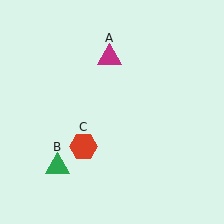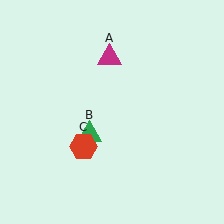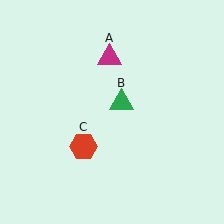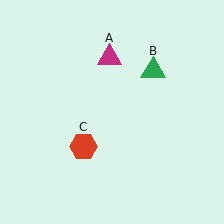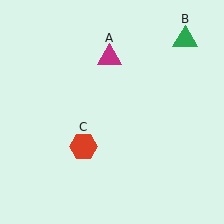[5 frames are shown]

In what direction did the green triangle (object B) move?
The green triangle (object B) moved up and to the right.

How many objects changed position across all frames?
1 object changed position: green triangle (object B).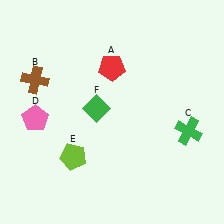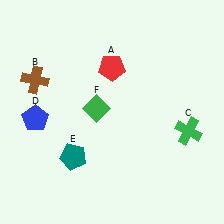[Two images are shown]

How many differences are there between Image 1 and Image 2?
There are 2 differences between the two images.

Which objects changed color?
D changed from pink to blue. E changed from lime to teal.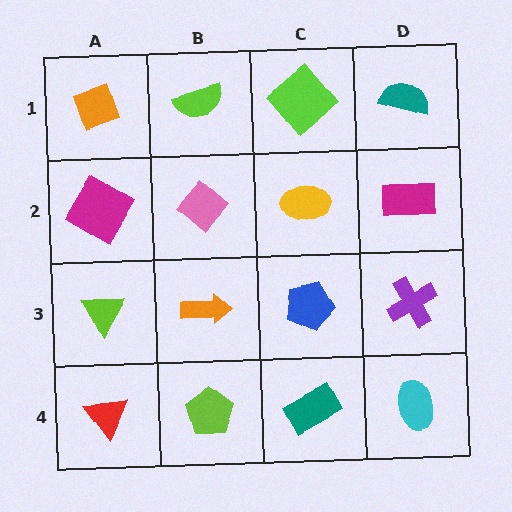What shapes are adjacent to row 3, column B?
A pink diamond (row 2, column B), a lime pentagon (row 4, column B), a lime triangle (row 3, column A), a blue pentagon (row 3, column C).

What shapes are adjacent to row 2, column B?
A lime semicircle (row 1, column B), an orange arrow (row 3, column B), a magenta diamond (row 2, column A), a yellow ellipse (row 2, column C).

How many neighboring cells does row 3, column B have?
4.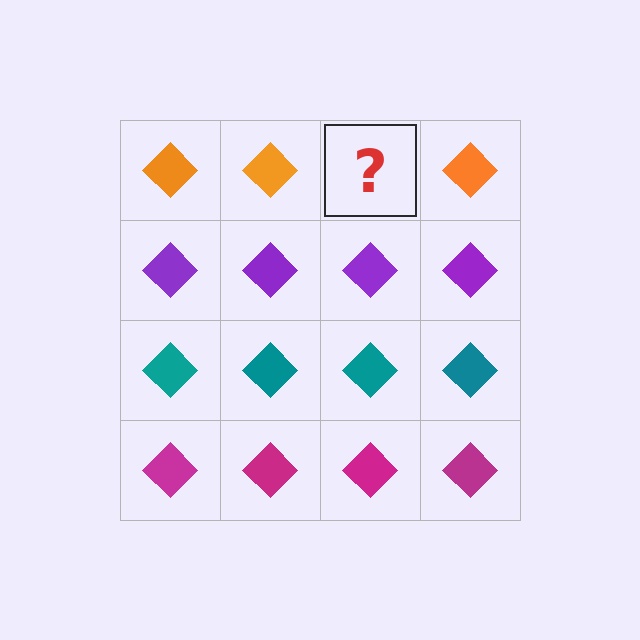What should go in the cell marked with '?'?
The missing cell should contain an orange diamond.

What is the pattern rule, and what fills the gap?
The rule is that each row has a consistent color. The gap should be filled with an orange diamond.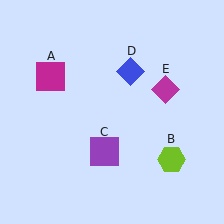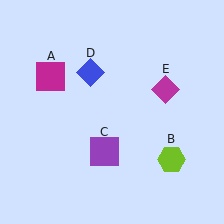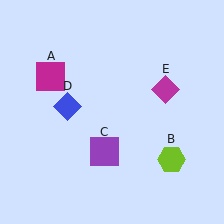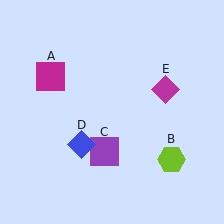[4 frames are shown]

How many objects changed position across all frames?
1 object changed position: blue diamond (object D).